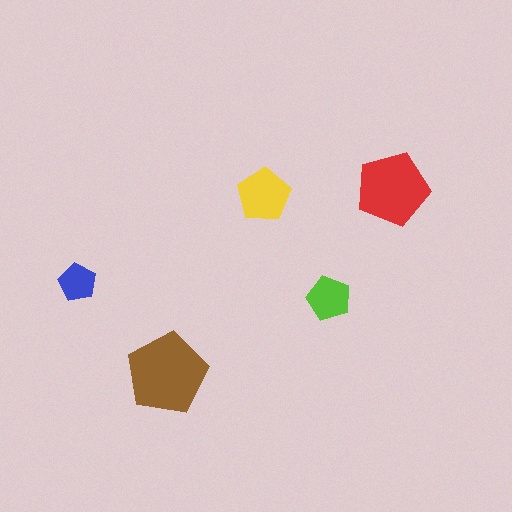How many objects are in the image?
There are 5 objects in the image.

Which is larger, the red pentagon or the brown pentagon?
The brown one.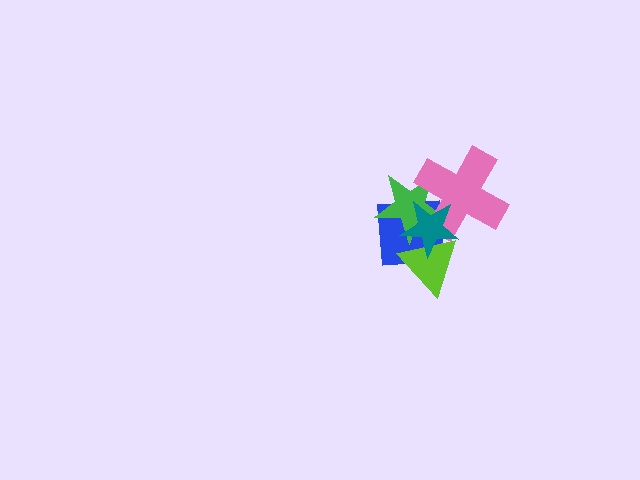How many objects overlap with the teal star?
4 objects overlap with the teal star.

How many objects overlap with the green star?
4 objects overlap with the green star.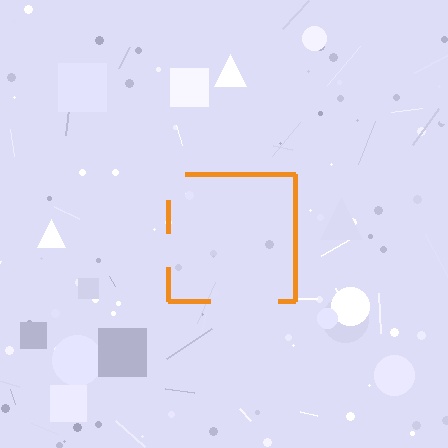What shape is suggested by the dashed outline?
The dashed outline suggests a square.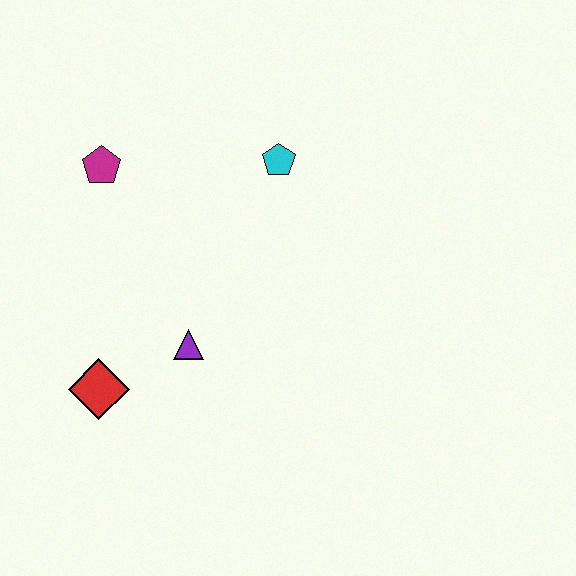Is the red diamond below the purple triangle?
Yes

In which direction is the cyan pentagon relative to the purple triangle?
The cyan pentagon is above the purple triangle.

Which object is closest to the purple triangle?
The red diamond is closest to the purple triangle.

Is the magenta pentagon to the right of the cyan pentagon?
No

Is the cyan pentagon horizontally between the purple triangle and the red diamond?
No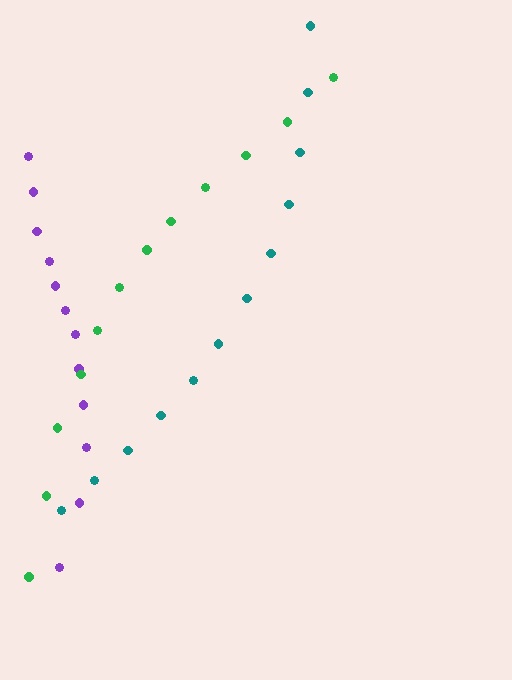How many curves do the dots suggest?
There are 3 distinct paths.